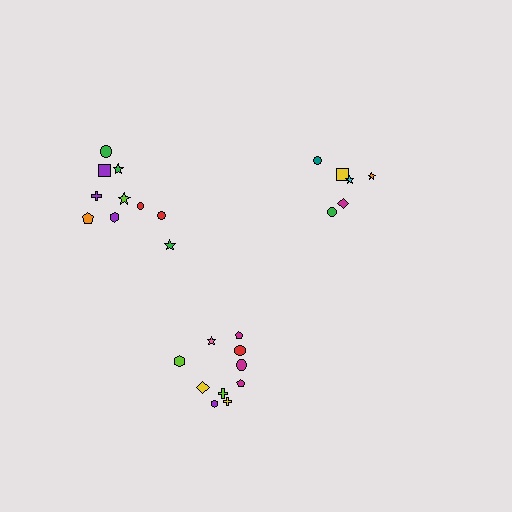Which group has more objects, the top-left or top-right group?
The top-left group.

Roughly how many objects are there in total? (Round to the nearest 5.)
Roughly 25 objects in total.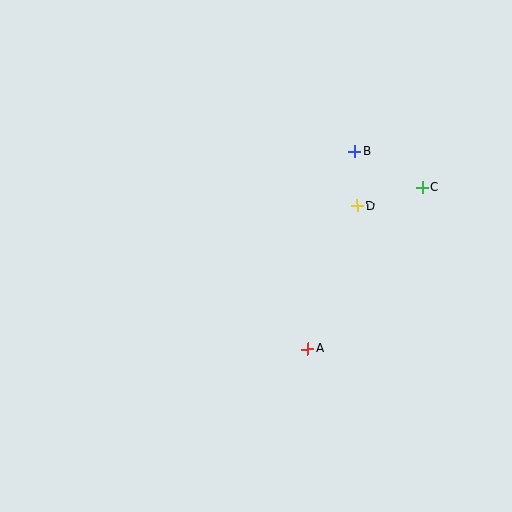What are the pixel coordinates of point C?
Point C is at (422, 188).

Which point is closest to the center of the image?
Point A at (308, 349) is closest to the center.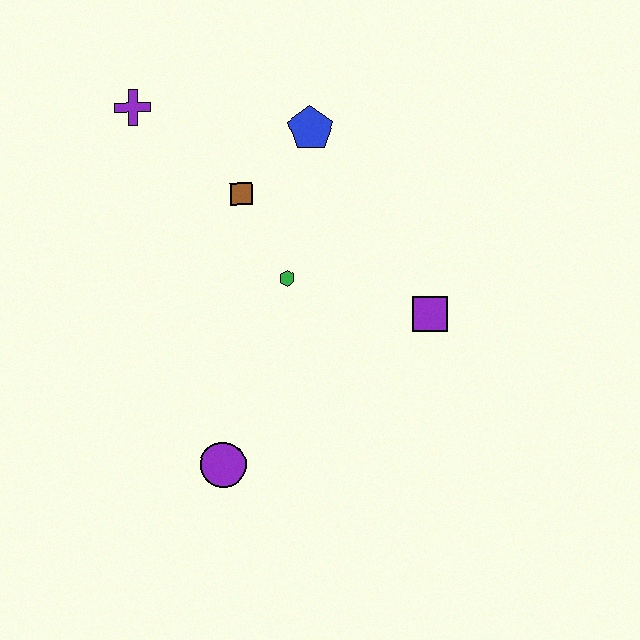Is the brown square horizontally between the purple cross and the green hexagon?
Yes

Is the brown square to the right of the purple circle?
Yes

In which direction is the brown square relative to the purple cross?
The brown square is to the right of the purple cross.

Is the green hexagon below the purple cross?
Yes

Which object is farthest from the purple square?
The purple cross is farthest from the purple square.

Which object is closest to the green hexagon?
The brown square is closest to the green hexagon.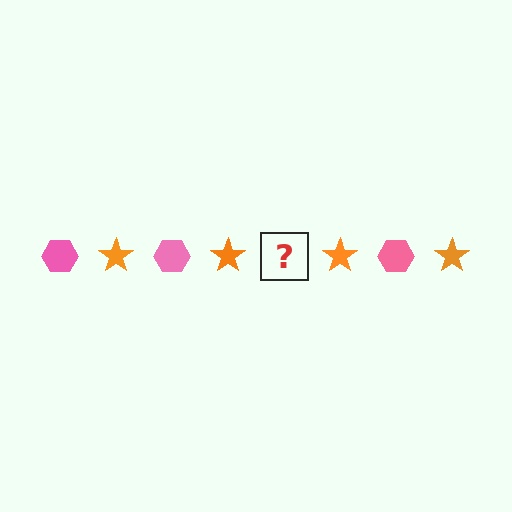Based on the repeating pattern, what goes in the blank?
The blank should be a pink hexagon.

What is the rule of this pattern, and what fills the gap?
The rule is that the pattern alternates between pink hexagon and orange star. The gap should be filled with a pink hexagon.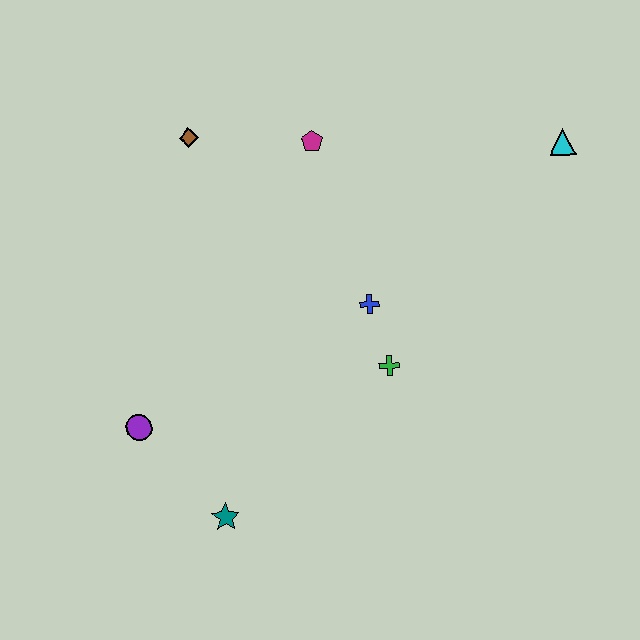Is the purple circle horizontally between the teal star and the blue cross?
No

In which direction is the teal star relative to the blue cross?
The teal star is below the blue cross.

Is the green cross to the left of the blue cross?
No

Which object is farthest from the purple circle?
The cyan triangle is farthest from the purple circle.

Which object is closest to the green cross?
The blue cross is closest to the green cross.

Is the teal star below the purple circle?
Yes